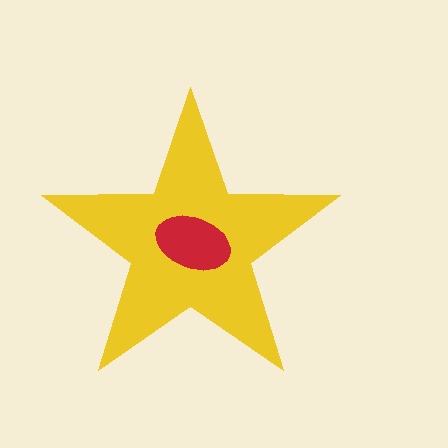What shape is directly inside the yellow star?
The red ellipse.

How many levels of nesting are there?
2.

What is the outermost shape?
The yellow star.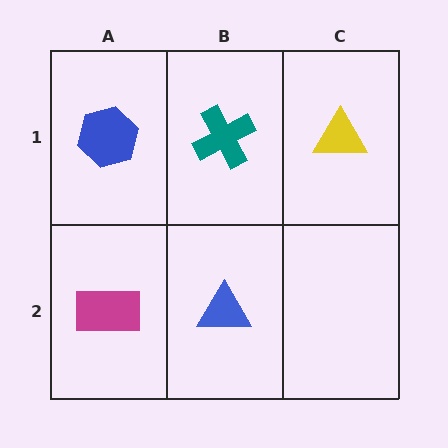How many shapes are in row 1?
3 shapes.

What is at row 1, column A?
A blue hexagon.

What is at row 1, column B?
A teal cross.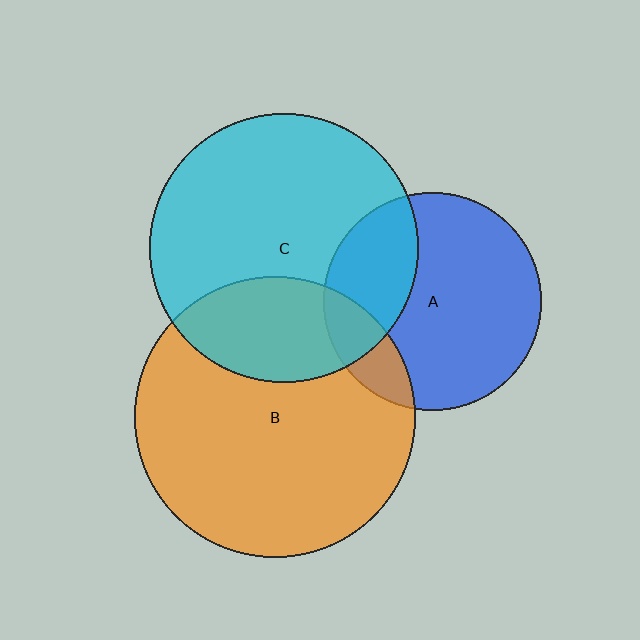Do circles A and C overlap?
Yes.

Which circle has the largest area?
Circle B (orange).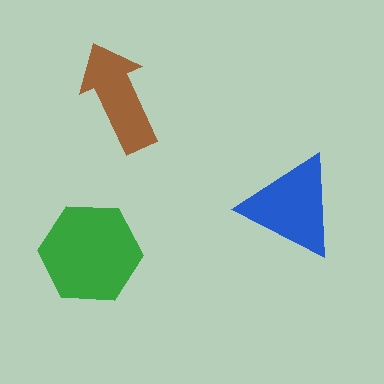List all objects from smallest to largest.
The brown arrow, the blue triangle, the green hexagon.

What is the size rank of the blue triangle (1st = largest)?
2nd.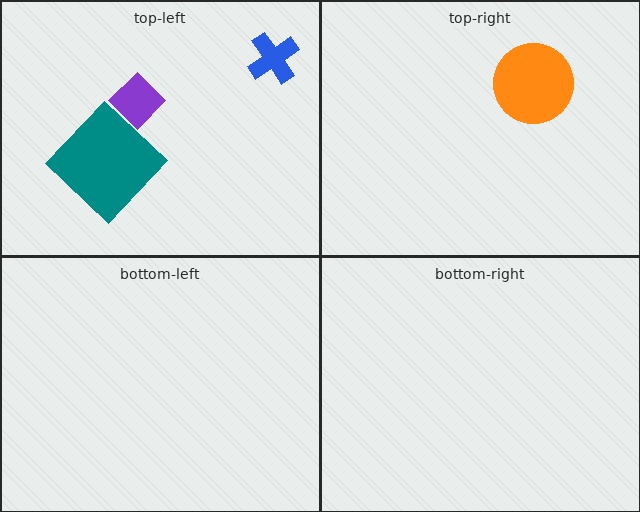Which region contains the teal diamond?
The top-left region.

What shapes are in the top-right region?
The orange circle.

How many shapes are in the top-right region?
1.